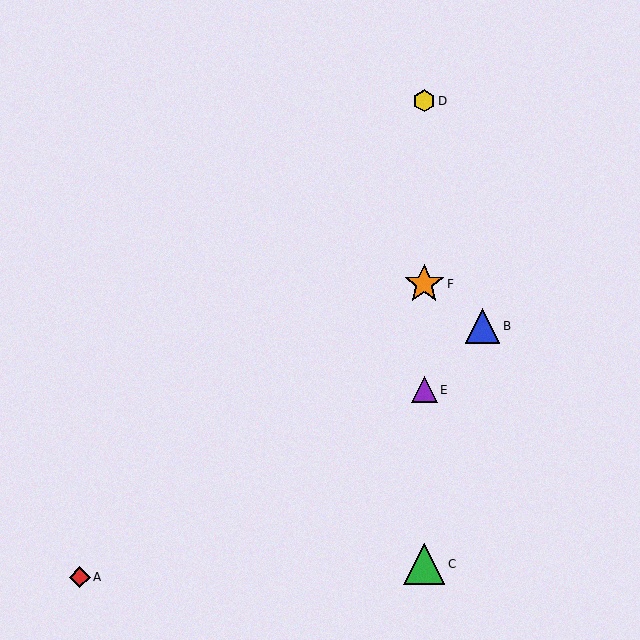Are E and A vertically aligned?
No, E is at x≈424 and A is at x≈80.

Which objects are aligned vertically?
Objects C, D, E, F are aligned vertically.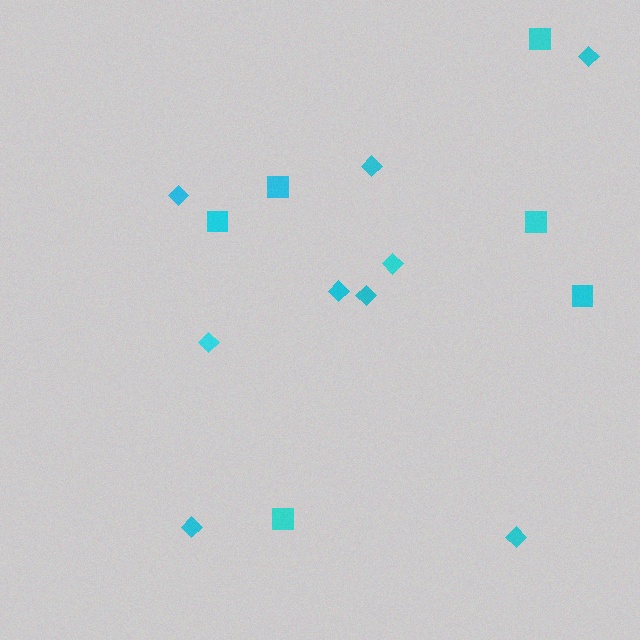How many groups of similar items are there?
There are 2 groups: one group of diamonds (9) and one group of squares (6).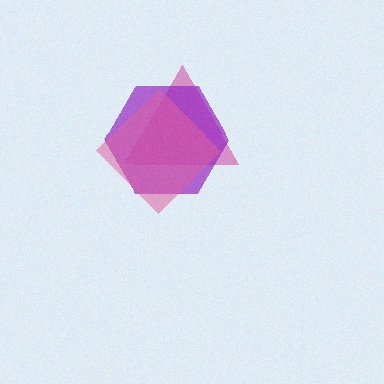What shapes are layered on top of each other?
The layered shapes are: a magenta triangle, a purple hexagon, a pink diamond.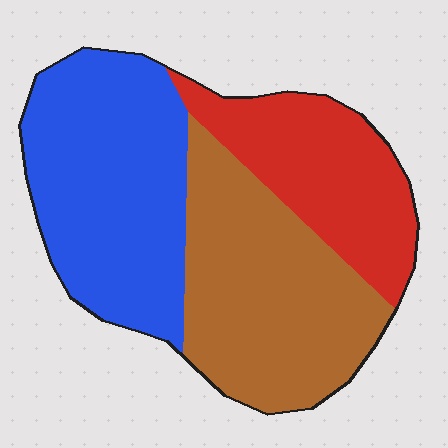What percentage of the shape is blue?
Blue covers 38% of the shape.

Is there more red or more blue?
Blue.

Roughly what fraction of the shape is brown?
Brown covers about 35% of the shape.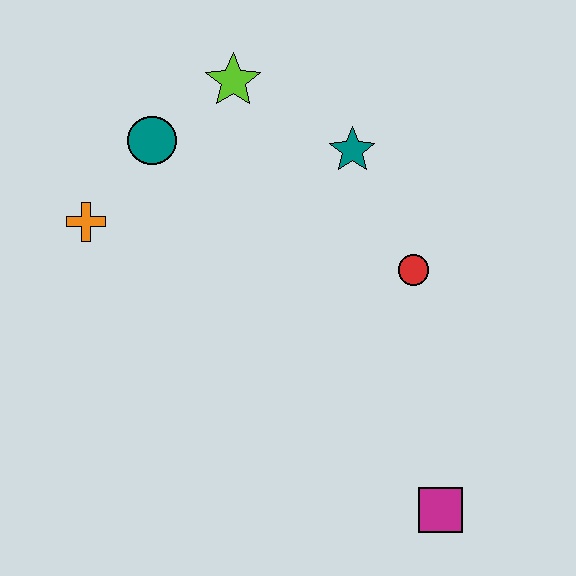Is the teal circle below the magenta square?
No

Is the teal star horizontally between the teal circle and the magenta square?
Yes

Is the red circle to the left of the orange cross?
No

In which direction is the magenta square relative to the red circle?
The magenta square is below the red circle.